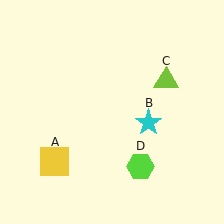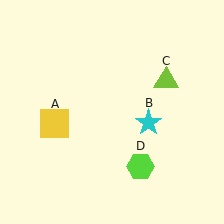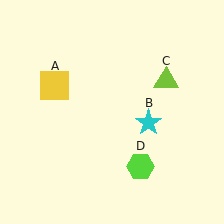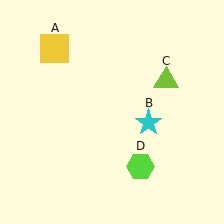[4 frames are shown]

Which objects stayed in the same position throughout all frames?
Cyan star (object B) and lime triangle (object C) and lime hexagon (object D) remained stationary.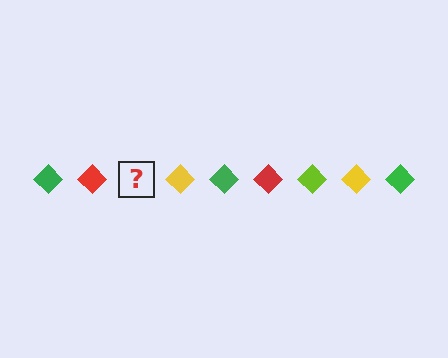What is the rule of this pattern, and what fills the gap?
The rule is that the pattern cycles through green, red, lime, yellow diamonds. The gap should be filled with a lime diamond.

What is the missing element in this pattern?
The missing element is a lime diamond.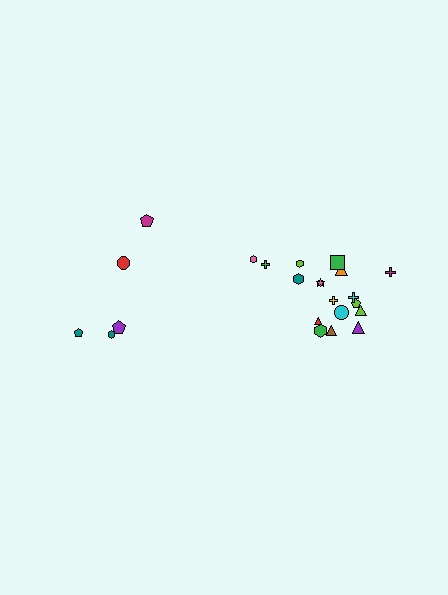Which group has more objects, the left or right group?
The right group.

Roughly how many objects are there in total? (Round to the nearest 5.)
Roughly 25 objects in total.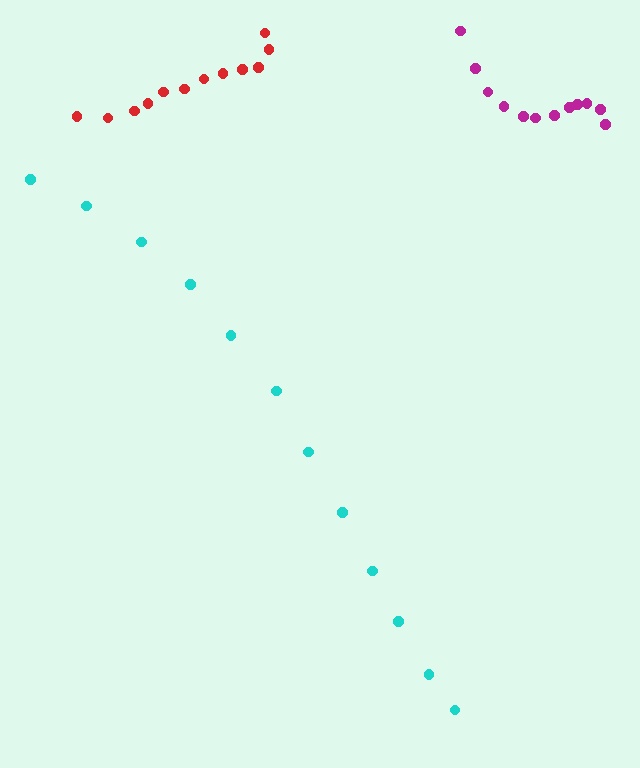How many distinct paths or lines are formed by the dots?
There are 3 distinct paths.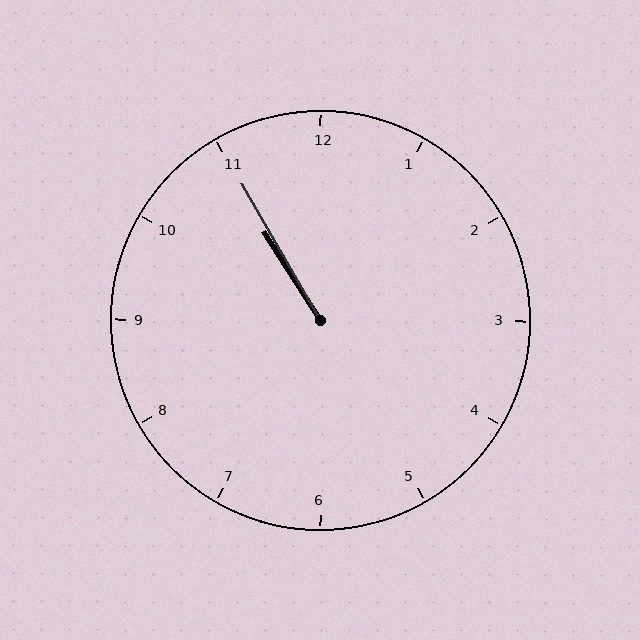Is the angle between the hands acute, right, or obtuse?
It is acute.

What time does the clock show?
10:55.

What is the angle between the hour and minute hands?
Approximately 2 degrees.